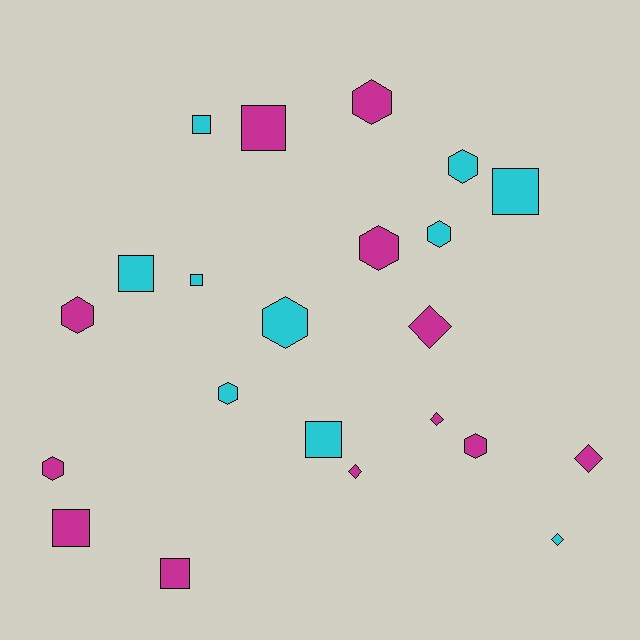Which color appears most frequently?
Magenta, with 12 objects.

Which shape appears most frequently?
Hexagon, with 9 objects.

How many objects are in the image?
There are 22 objects.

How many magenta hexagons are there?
There are 5 magenta hexagons.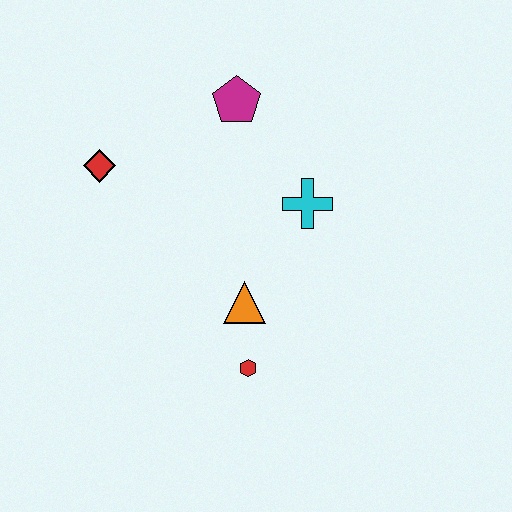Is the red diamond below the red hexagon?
No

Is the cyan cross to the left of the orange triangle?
No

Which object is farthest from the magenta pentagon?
The red hexagon is farthest from the magenta pentagon.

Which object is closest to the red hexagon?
The orange triangle is closest to the red hexagon.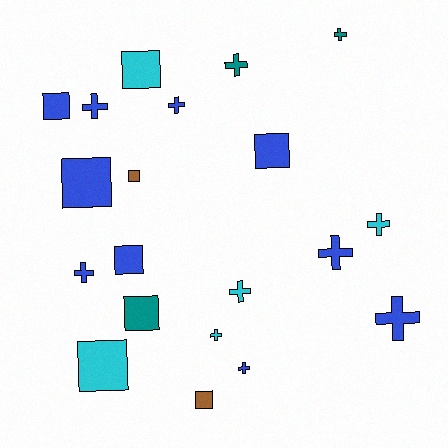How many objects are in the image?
There are 20 objects.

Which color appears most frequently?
Blue, with 10 objects.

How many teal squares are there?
There is 1 teal square.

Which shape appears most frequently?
Cross, with 11 objects.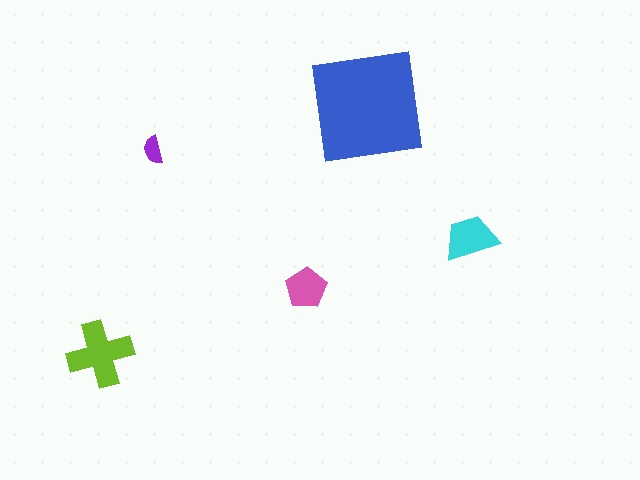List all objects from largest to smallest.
The blue square, the lime cross, the cyan trapezoid, the pink pentagon, the purple semicircle.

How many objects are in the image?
There are 5 objects in the image.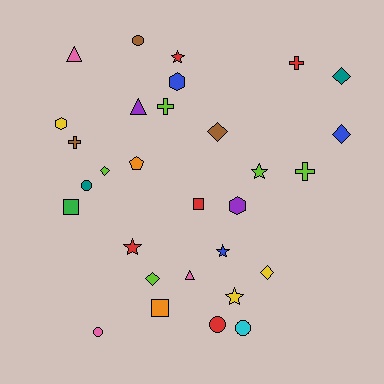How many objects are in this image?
There are 30 objects.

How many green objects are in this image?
There is 1 green object.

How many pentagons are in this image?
There is 1 pentagon.